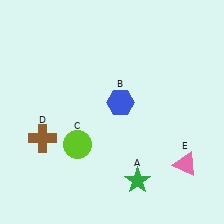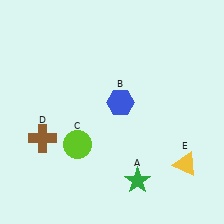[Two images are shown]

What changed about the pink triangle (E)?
In Image 1, E is pink. In Image 2, it changed to yellow.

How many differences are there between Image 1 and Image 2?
There is 1 difference between the two images.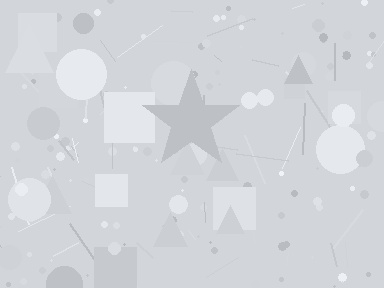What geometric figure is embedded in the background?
A star is embedded in the background.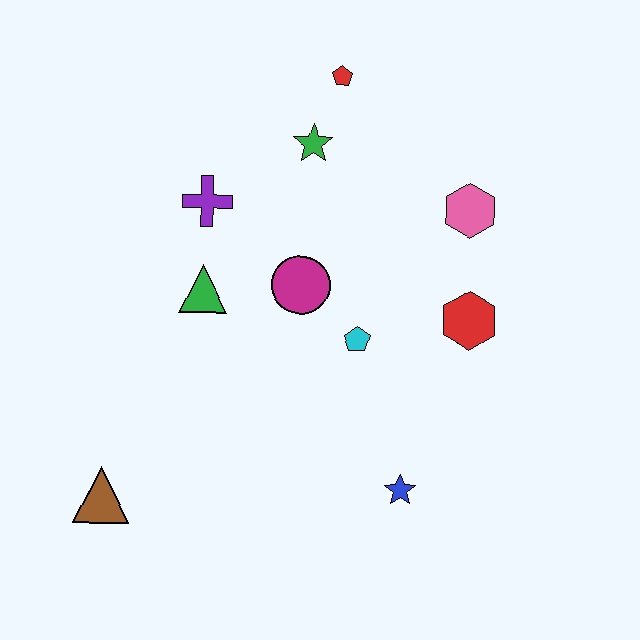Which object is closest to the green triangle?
The purple cross is closest to the green triangle.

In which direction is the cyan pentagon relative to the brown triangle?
The cyan pentagon is to the right of the brown triangle.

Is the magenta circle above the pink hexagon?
No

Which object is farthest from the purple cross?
The blue star is farthest from the purple cross.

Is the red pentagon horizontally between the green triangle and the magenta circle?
No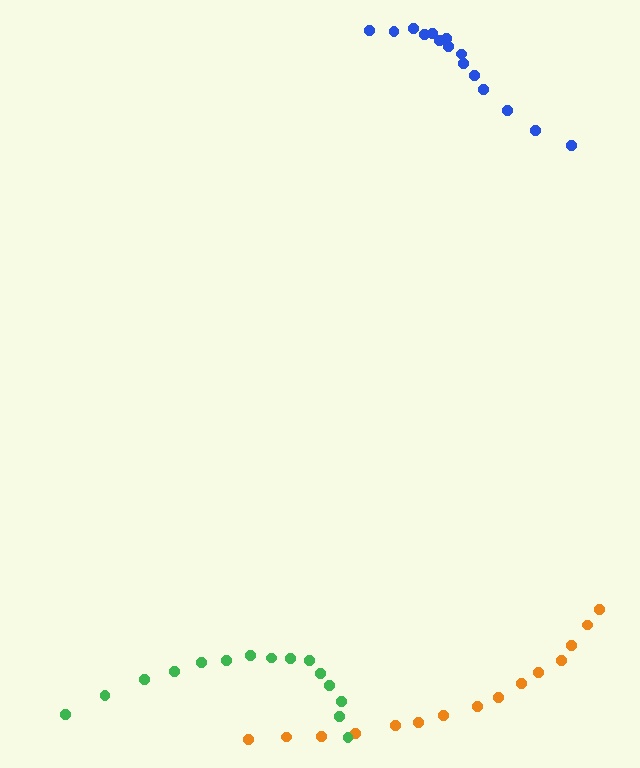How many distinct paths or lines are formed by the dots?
There are 3 distinct paths.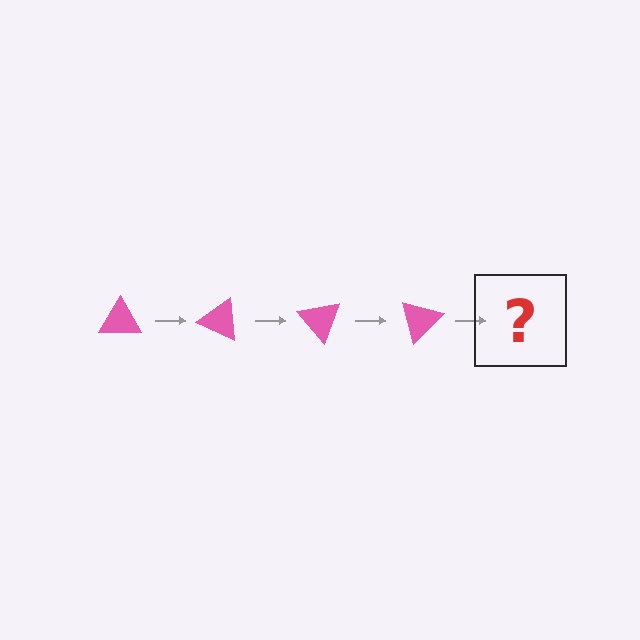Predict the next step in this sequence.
The next step is a pink triangle rotated 100 degrees.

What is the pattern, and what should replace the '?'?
The pattern is that the triangle rotates 25 degrees each step. The '?' should be a pink triangle rotated 100 degrees.